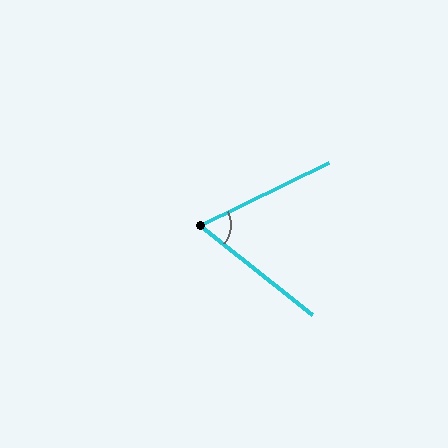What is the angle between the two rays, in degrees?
Approximately 64 degrees.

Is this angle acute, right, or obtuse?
It is acute.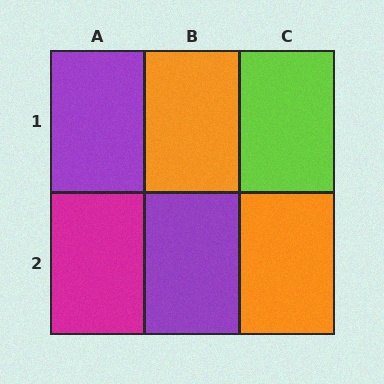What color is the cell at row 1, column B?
Orange.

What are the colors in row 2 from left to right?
Magenta, purple, orange.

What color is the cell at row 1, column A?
Purple.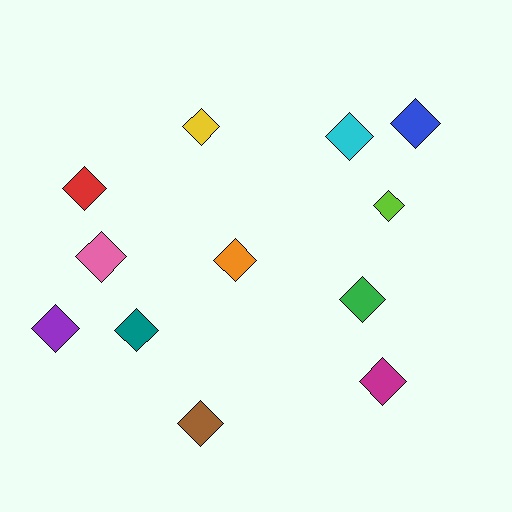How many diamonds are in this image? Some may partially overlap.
There are 12 diamonds.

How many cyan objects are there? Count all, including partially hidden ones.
There is 1 cyan object.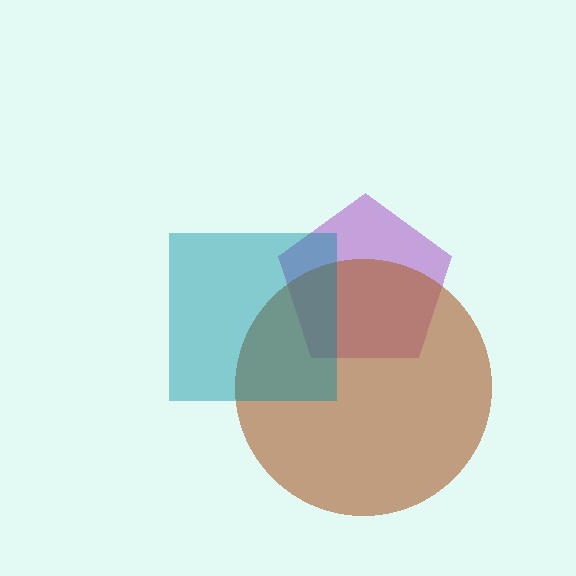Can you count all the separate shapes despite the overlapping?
Yes, there are 3 separate shapes.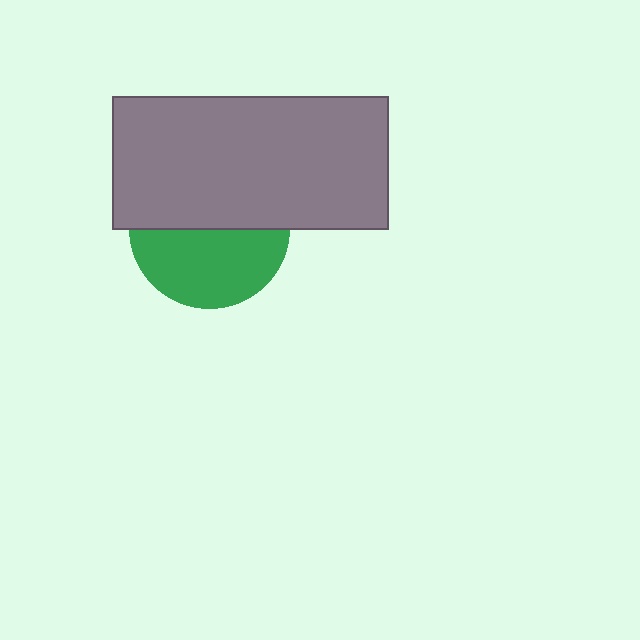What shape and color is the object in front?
The object in front is a gray rectangle.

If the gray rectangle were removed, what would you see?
You would see the complete green circle.